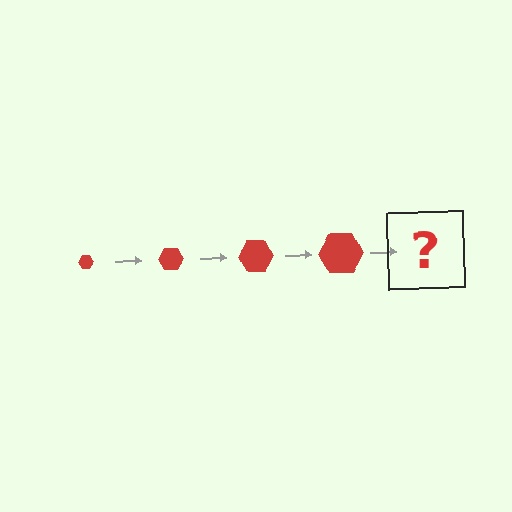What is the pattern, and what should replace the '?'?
The pattern is that the hexagon gets progressively larger each step. The '?' should be a red hexagon, larger than the previous one.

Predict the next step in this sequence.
The next step is a red hexagon, larger than the previous one.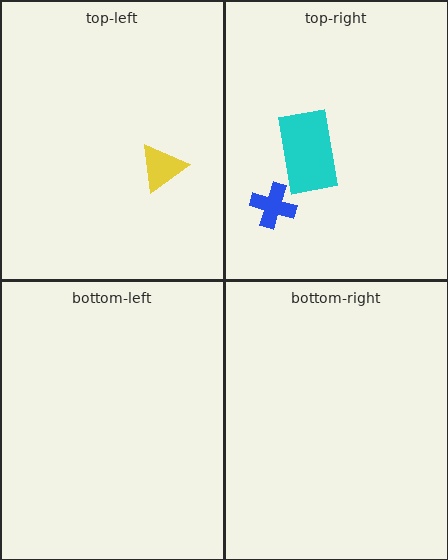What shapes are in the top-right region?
The blue cross, the cyan rectangle.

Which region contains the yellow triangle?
The top-left region.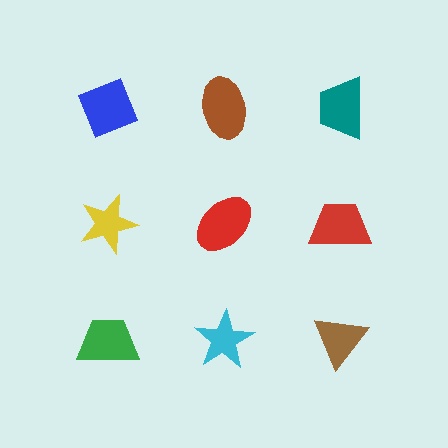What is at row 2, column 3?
A red trapezoid.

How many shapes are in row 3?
3 shapes.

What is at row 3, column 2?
A cyan star.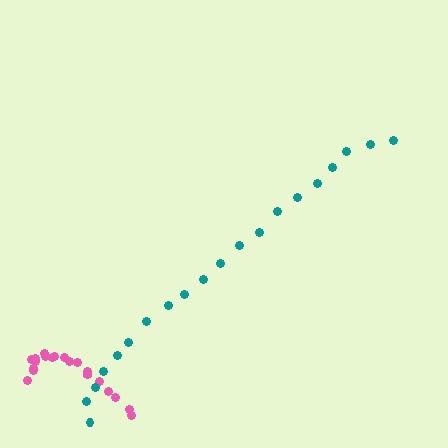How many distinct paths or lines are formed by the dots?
There are 2 distinct paths.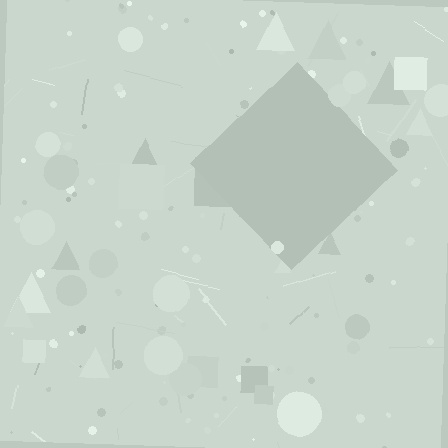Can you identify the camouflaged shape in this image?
The camouflaged shape is a diamond.